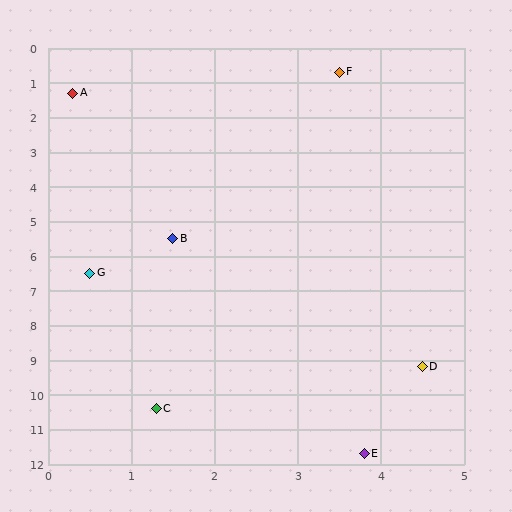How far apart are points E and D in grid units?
Points E and D are about 2.6 grid units apart.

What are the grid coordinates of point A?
Point A is at approximately (0.3, 1.3).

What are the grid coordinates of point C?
Point C is at approximately (1.3, 10.4).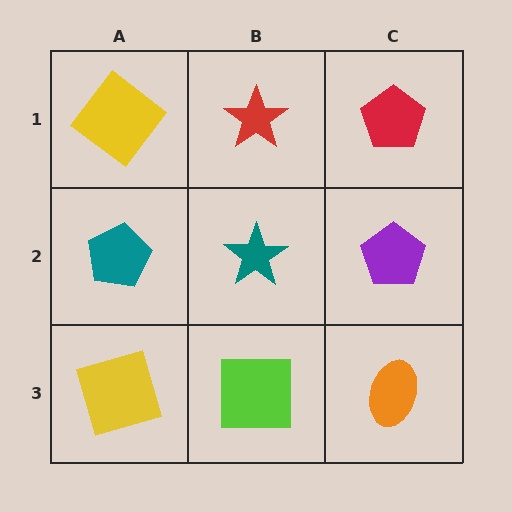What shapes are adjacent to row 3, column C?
A purple pentagon (row 2, column C), a lime square (row 3, column B).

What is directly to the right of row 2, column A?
A teal star.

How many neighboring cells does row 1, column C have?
2.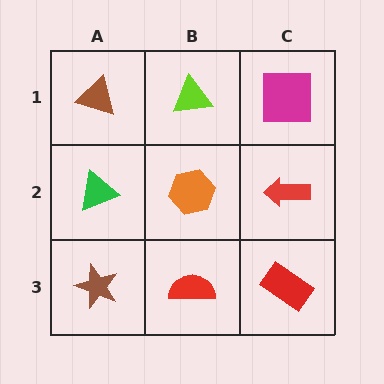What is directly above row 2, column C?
A magenta square.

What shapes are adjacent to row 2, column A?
A brown triangle (row 1, column A), a brown star (row 3, column A), an orange hexagon (row 2, column B).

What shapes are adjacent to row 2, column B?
A lime triangle (row 1, column B), a red semicircle (row 3, column B), a green triangle (row 2, column A), a red arrow (row 2, column C).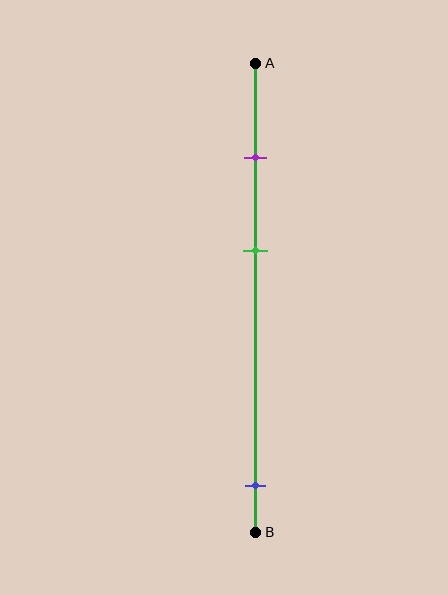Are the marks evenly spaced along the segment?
No, the marks are not evenly spaced.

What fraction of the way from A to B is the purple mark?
The purple mark is approximately 20% (0.2) of the way from A to B.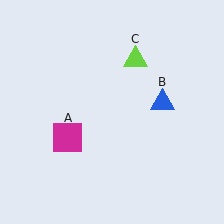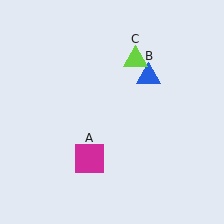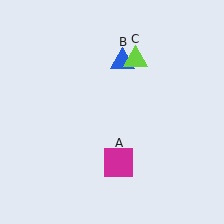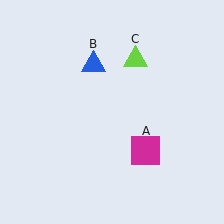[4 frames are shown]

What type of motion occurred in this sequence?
The magenta square (object A), blue triangle (object B) rotated counterclockwise around the center of the scene.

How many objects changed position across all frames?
2 objects changed position: magenta square (object A), blue triangle (object B).